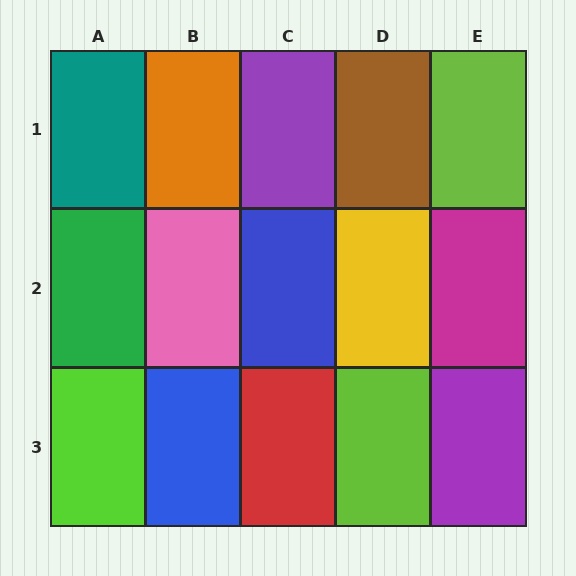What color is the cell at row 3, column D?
Lime.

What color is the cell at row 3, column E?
Purple.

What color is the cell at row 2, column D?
Yellow.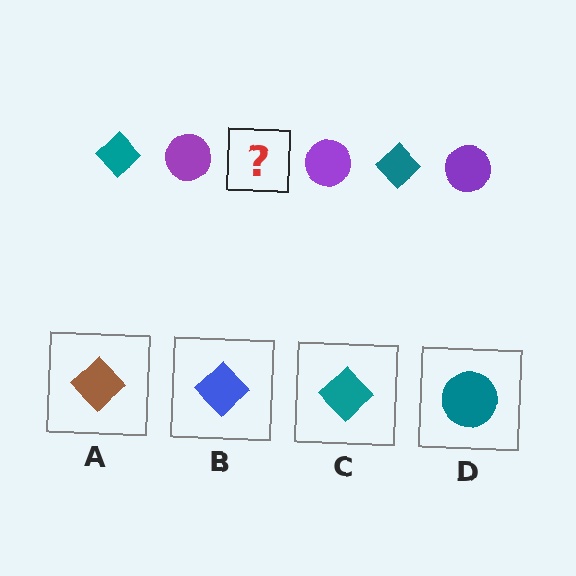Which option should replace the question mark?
Option C.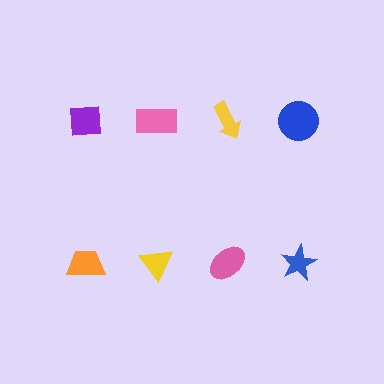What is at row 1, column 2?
A pink rectangle.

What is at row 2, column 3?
A pink ellipse.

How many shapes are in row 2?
4 shapes.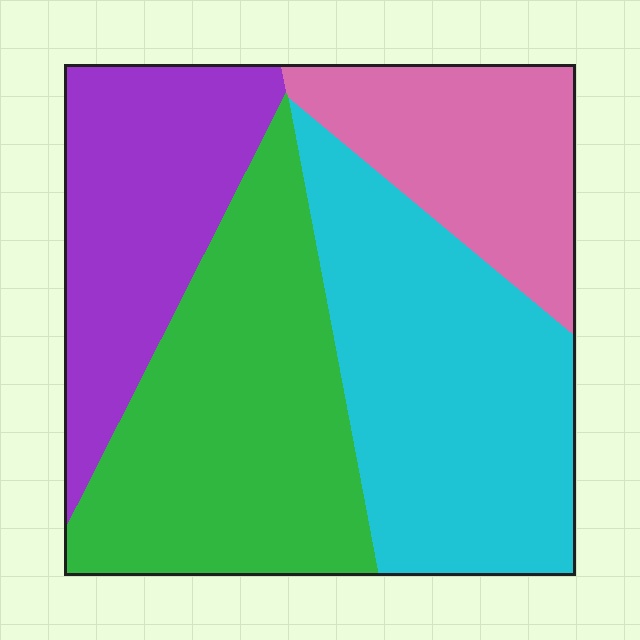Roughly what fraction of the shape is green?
Green covers about 30% of the shape.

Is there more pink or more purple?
Purple.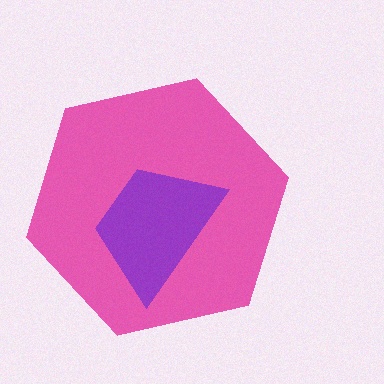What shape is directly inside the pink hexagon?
The purple trapezoid.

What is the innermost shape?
The purple trapezoid.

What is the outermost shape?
The pink hexagon.